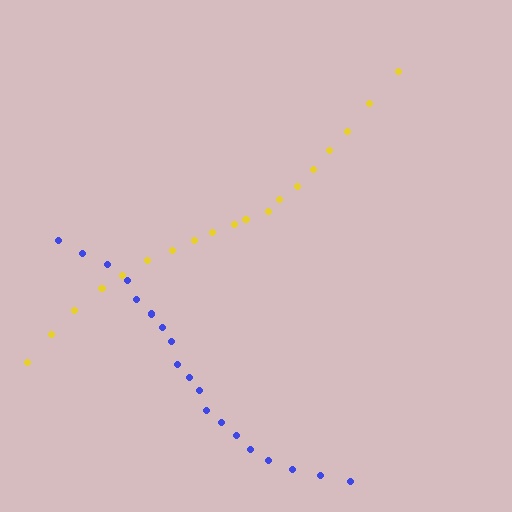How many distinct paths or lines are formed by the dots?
There are 2 distinct paths.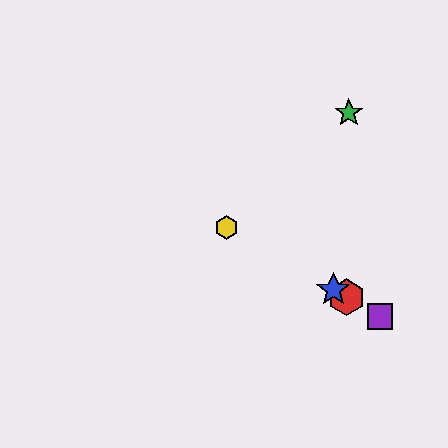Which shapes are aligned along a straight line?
The red hexagon, the blue star, the yellow hexagon, the purple square are aligned along a straight line.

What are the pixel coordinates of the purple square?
The purple square is at (380, 317).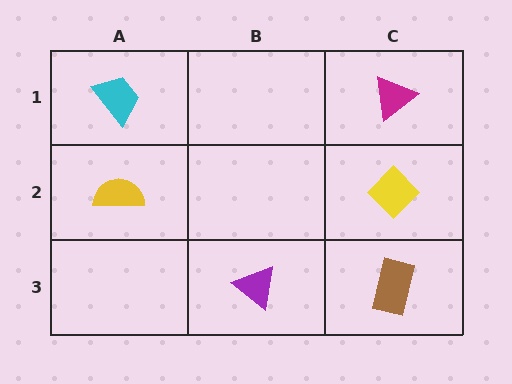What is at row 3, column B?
A purple triangle.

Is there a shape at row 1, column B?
No, that cell is empty.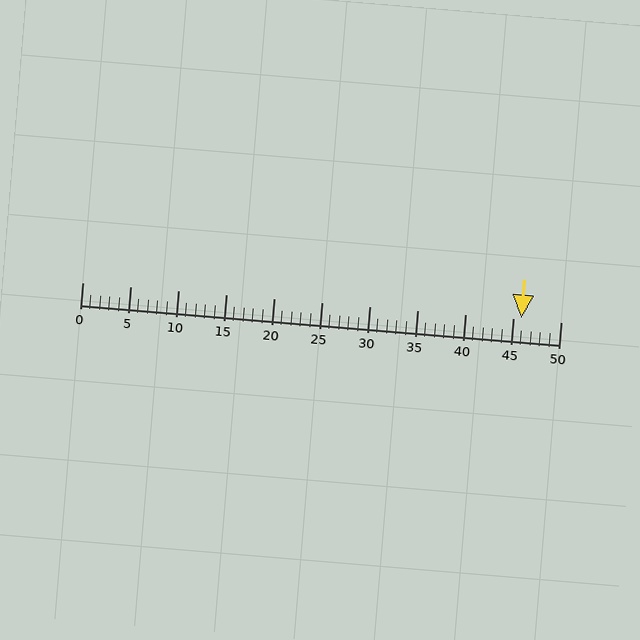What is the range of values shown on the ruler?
The ruler shows values from 0 to 50.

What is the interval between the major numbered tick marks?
The major tick marks are spaced 5 units apart.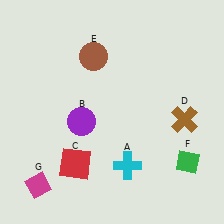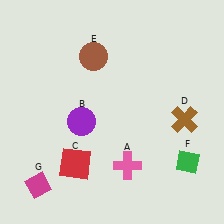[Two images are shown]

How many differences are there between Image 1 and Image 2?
There is 1 difference between the two images.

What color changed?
The cross (A) changed from cyan in Image 1 to pink in Image 2.